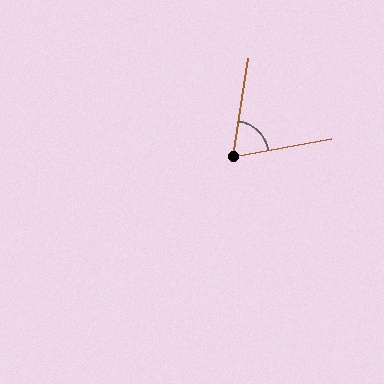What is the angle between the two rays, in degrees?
Approximately 70 degrees.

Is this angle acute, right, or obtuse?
It is acute.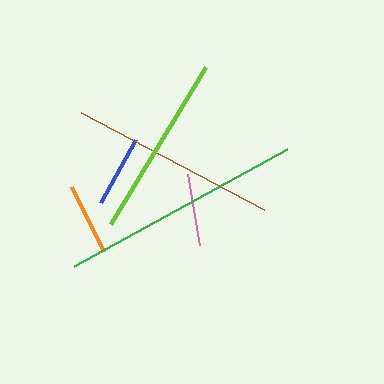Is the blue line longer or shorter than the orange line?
The blue line is longer than the orange line.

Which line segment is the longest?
The green line is the longest at approximately 244 pixels.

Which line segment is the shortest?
The pink line is the shortest at approximately 72 pixels.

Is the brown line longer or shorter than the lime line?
The brown line is longer than the lime line.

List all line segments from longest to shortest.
From longest to shortest: green, brown, lime, blue, orange, pink.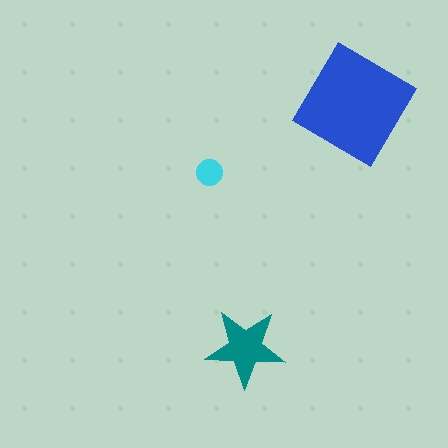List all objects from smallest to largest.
The cyan circle, the teal star, the blue diamond.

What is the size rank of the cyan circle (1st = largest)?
3rd.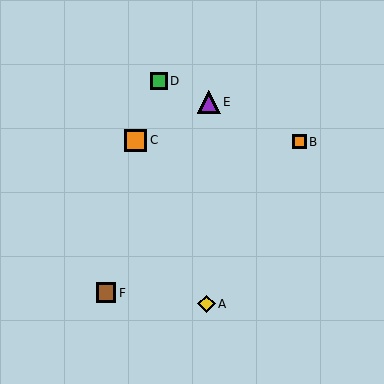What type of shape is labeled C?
Shape C is an orange square.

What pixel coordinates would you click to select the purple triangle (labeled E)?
Click at (209, 102) to select the purple triangle E.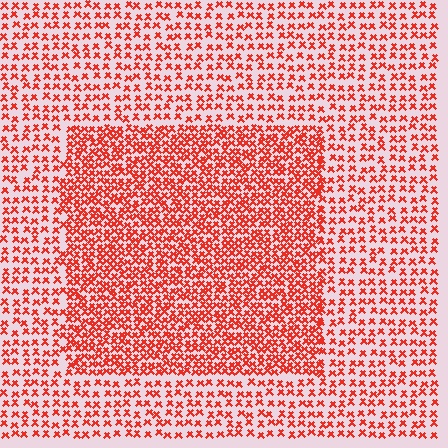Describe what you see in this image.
The image contains small red elements arranged at two different densities. A rectangle-shaped region is visible where the elements are more densely packed than the surrounding area.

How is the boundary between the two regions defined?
The boundary is defined by a change in element density (approximately 1.9x ratio). All elements are the same color, size, and shape.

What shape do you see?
I see a rectangle.